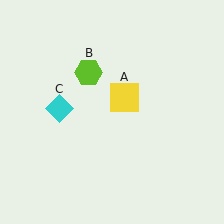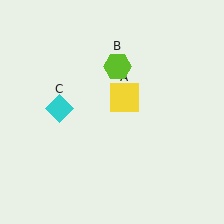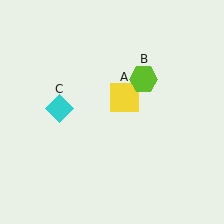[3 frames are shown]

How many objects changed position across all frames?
1 object changed position: lime hexagon (object B).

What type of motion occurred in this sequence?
The lime hexagon (object B) rotated clockwise around the center of the scene.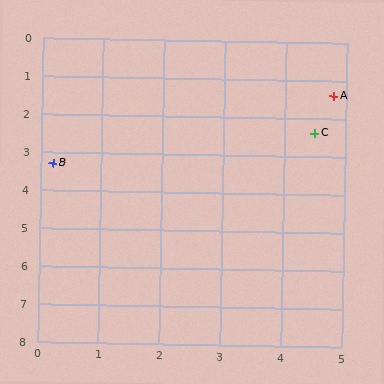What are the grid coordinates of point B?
Point B is at approximately (0.2, 3.3).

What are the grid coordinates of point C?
Point C is at approximately (4.5, 2.4).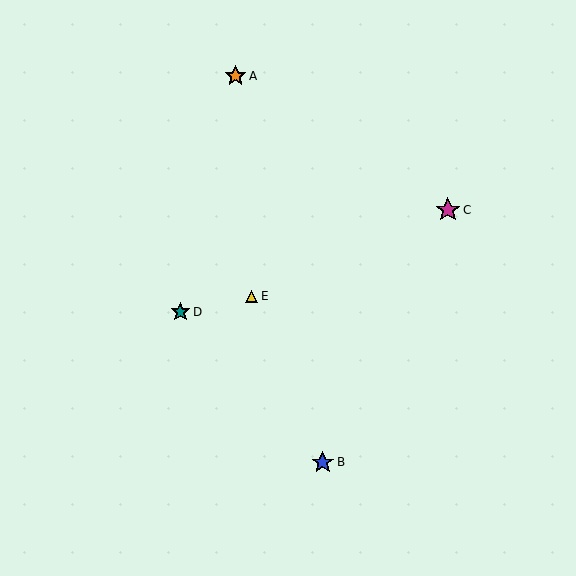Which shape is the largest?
The magenta star (labeled C) is the largest.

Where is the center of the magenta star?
The center of the magenta star is at (448, 210).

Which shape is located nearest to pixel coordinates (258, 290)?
The yellow triangle (labeled E) at (252, 296) is nearest to that location.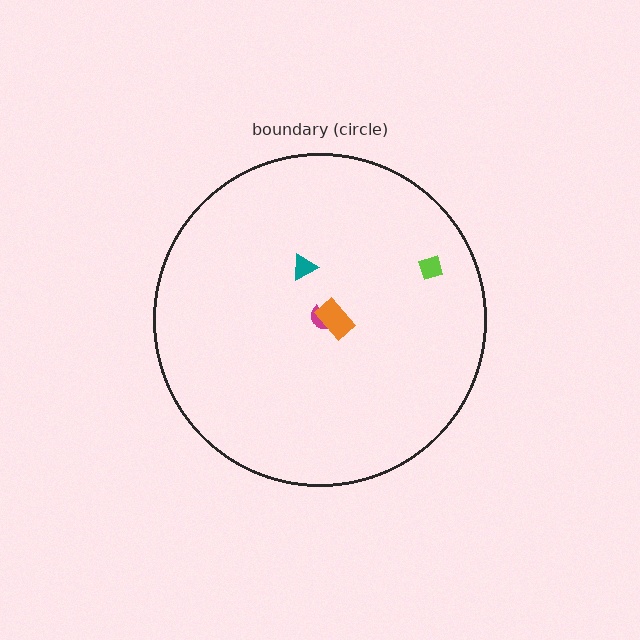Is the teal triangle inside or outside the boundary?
Inside.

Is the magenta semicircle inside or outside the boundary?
Inside.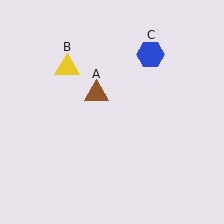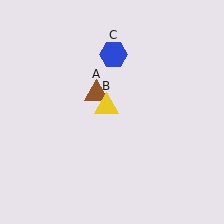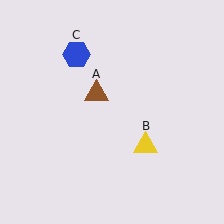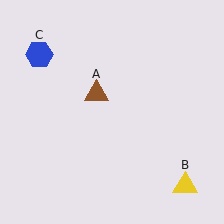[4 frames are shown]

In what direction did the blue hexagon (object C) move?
The blue hexagon (object C) moved left.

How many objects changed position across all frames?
2 objects changed position: yellow triangle (object B), blue hexagon (object C).